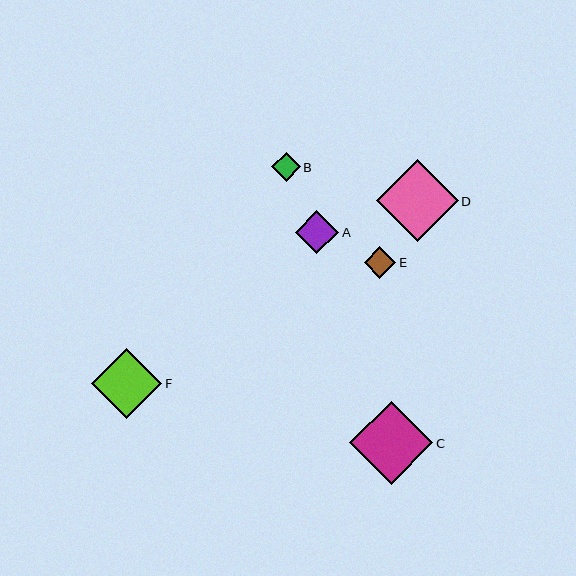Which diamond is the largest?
Diamond C is the largest with a size of approximately 83 pixels.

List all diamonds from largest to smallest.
From largest to smallest: C, D, F, A, E, B.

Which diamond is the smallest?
Diamond B is the smallest with a size of approximately 28 pixels.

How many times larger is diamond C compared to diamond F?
Diamond C is approximately 1.2 times the size of diamond F.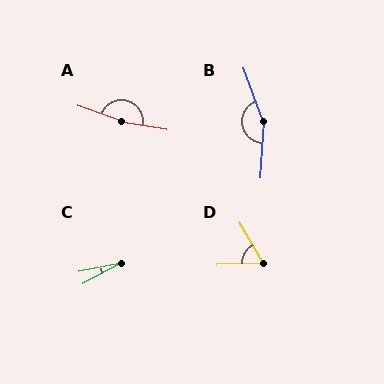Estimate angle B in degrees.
Approximately 156 degrees.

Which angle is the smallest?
C, at approximately 16 degrees.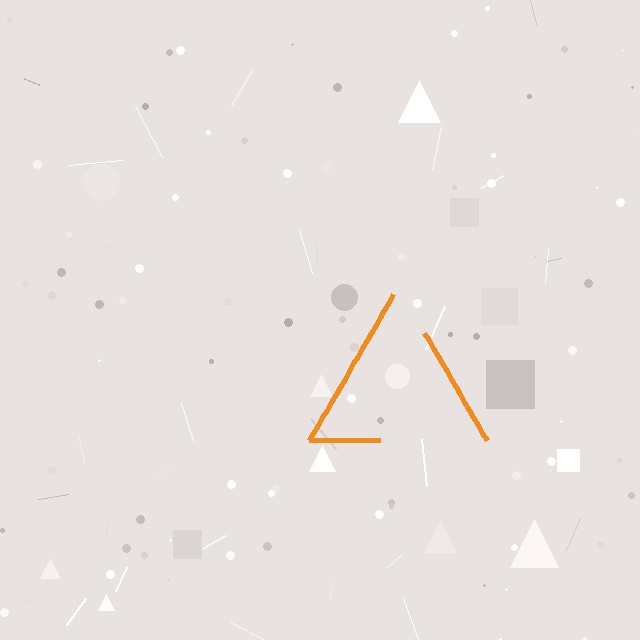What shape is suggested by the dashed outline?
The dashed outline suggests a triangle.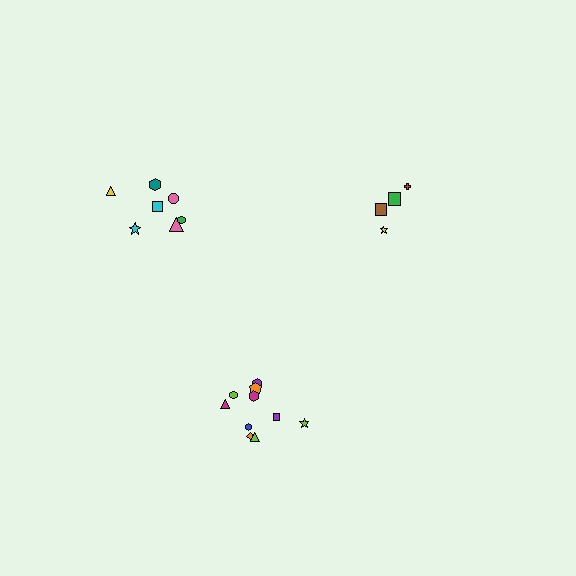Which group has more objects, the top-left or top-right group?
The top-left group.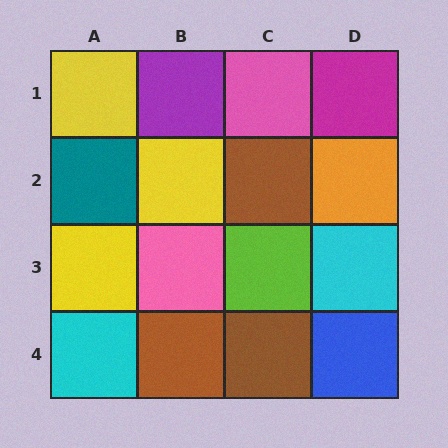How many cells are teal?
1 cell is teal.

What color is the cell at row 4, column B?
Brown.